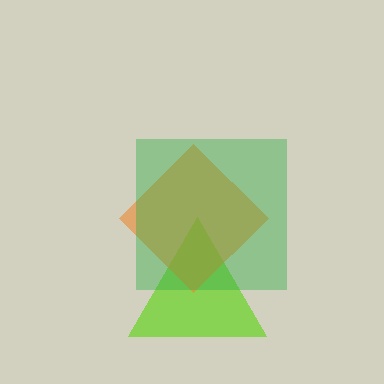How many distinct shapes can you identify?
There are 3 distinct shapes: a lime triangle, an orange diamond, a green square.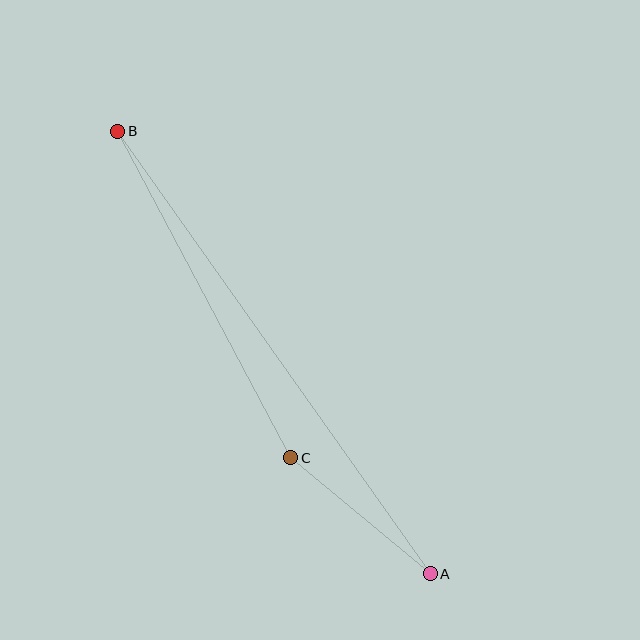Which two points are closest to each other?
Points A and C are closest to each other.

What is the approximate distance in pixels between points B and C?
The distance between B and C is approximately 370 pixels.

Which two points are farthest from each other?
Points A and B are farthest from each other.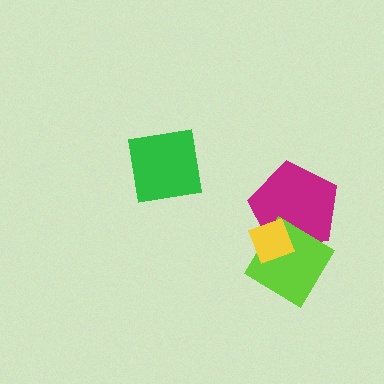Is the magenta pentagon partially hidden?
Yes, it is partially covered by another shape.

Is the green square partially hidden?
No, no other shape covers it.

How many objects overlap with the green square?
0 objects overlap with the green square.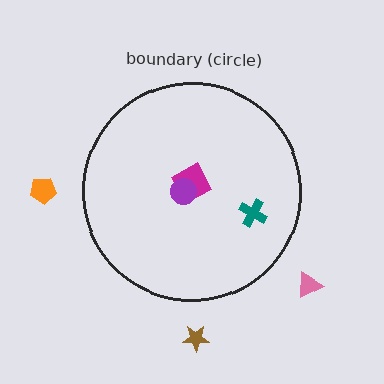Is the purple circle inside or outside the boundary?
Inside.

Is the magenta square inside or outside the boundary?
Inside.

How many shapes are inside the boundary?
3 inside, 3 outside.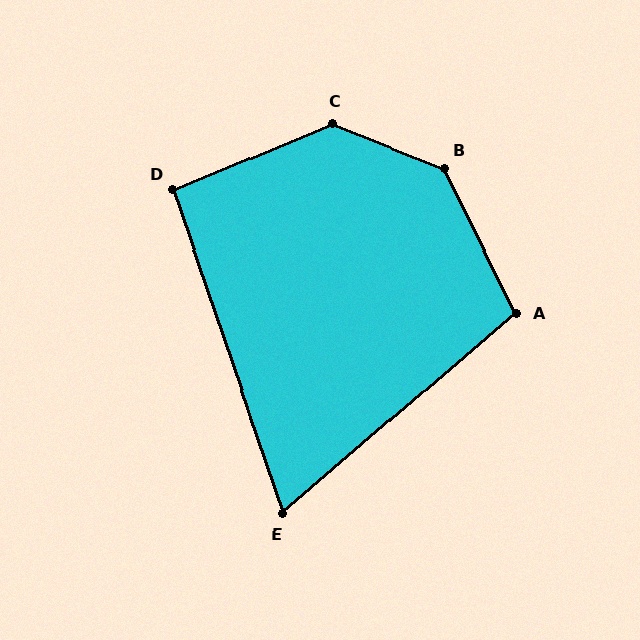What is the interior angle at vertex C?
Approximately 136 degrees (obtuse).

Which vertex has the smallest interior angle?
E, at approximately 68 degrees.